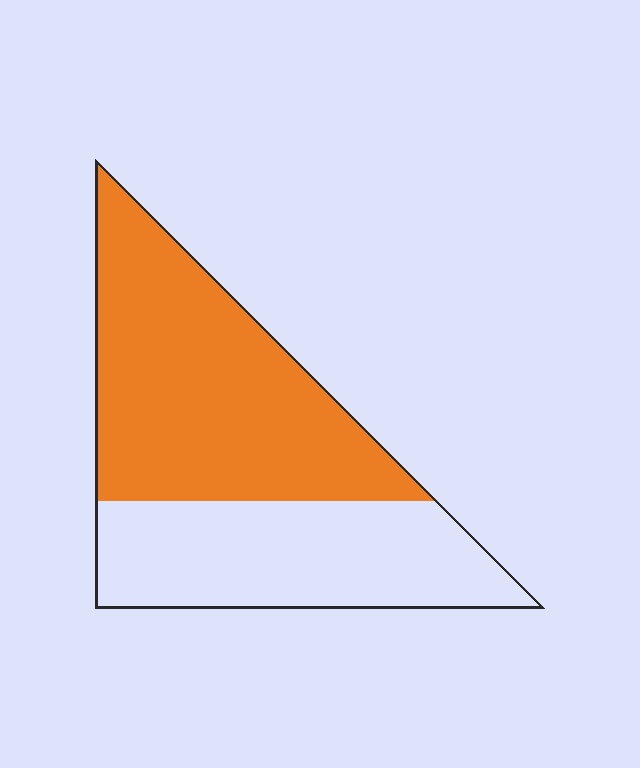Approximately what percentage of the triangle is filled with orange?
Approximately 60%.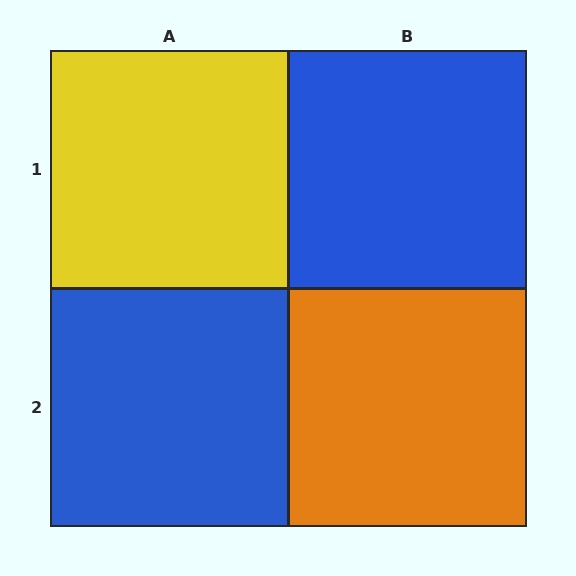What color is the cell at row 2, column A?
Blue.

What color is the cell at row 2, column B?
Orange.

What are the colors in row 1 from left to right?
Yellow, blue.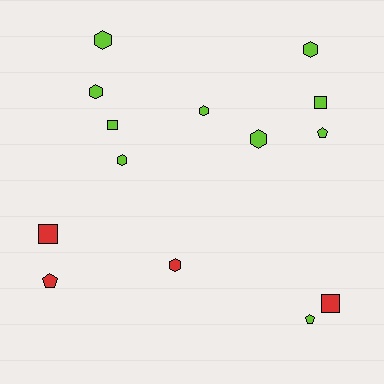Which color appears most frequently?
Lime, with 10 objects.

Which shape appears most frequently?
Hexagon, with 7 objects.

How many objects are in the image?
There are 14 objects.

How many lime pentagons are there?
There are 2 lime pentagons.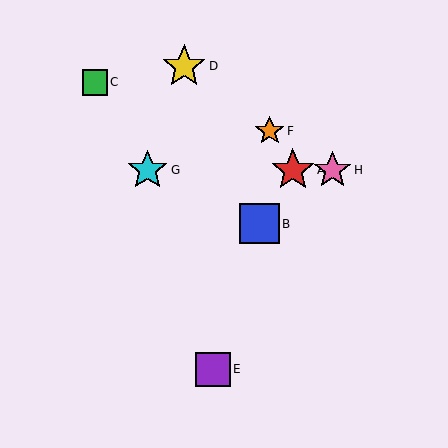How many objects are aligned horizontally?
3 objects (A, G, H) are aligned horizontally.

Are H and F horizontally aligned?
No, H is at y≈170 and F is at y≈131.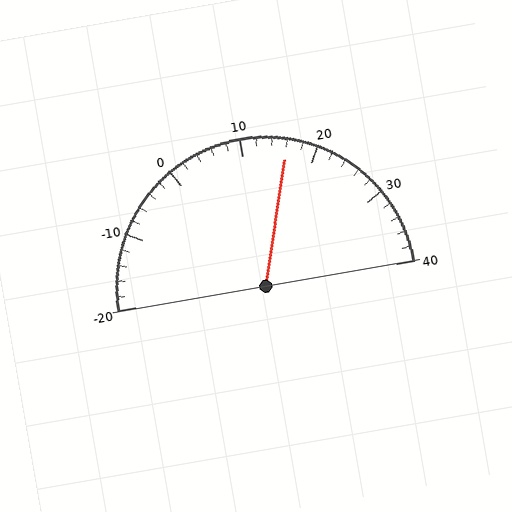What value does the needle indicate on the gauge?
The needle indicates approximately 16.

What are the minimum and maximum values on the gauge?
The gauge ranges from -20 to 40.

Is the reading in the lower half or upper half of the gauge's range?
The reading is in the upper half of the range (-20 to 40).